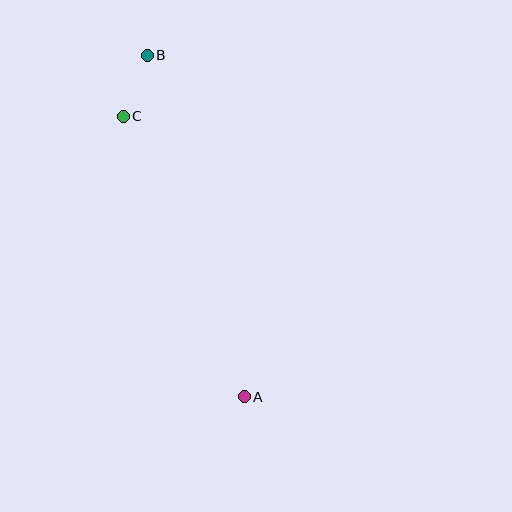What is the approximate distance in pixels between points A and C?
The distance between A and C is approximately 306 pixels.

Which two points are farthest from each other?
Points A and B are farthest from each other.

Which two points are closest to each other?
Points B and C are closest to each other.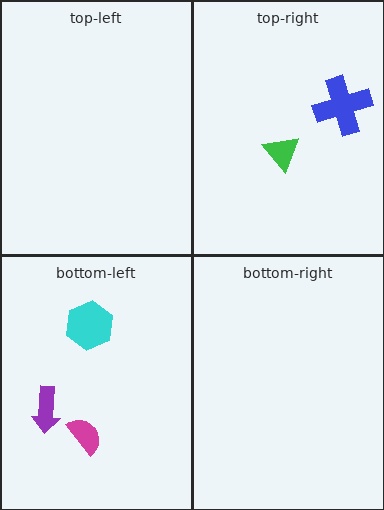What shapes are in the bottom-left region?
The magenta semicircle, the purple arrow, the cyan hexagon.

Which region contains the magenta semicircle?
The bottom-left region.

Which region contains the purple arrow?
The bottom-left region.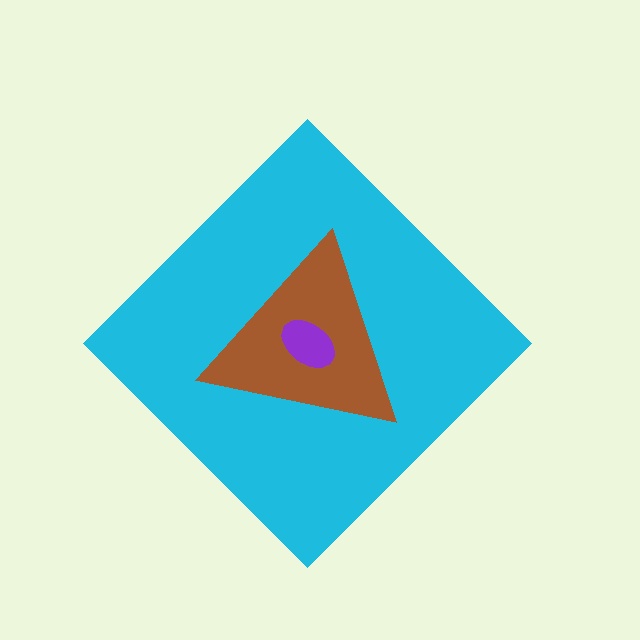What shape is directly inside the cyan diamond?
The brown triangle.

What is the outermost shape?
The cyan diamond.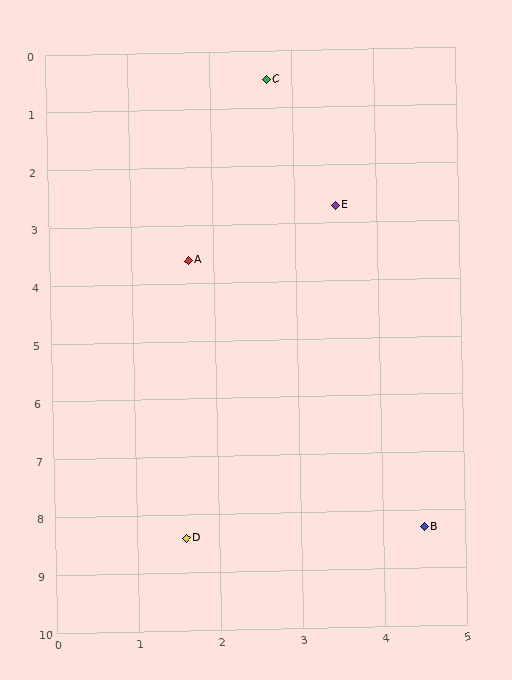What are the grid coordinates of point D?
Point D is at approximately (1.6, 8.4).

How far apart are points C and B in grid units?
Points C and B are about 8.0 grid units apart.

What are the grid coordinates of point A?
Point A is at approximately (1.7, 3.6).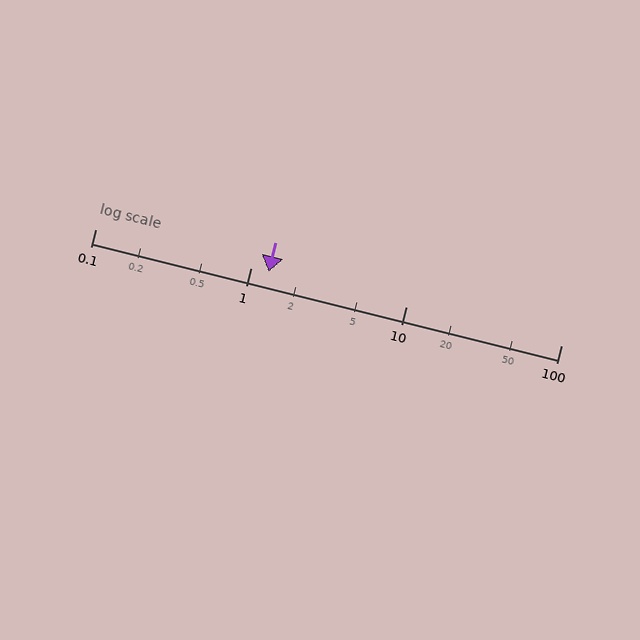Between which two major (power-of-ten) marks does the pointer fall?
The pointer is between 1 and 10.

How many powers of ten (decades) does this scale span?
The scale spans 3 decades, from 0.1 to 100.